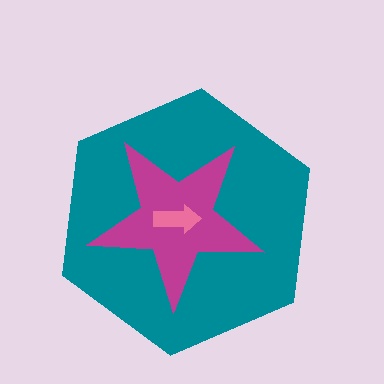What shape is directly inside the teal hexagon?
The magenta star.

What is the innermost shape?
The pink arrow.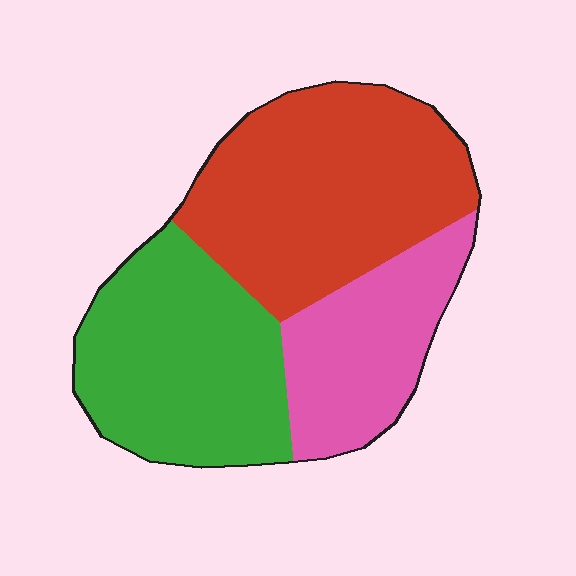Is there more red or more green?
Red.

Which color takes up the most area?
Red, at roughly 40%.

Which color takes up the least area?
Pink, at roughly 25%.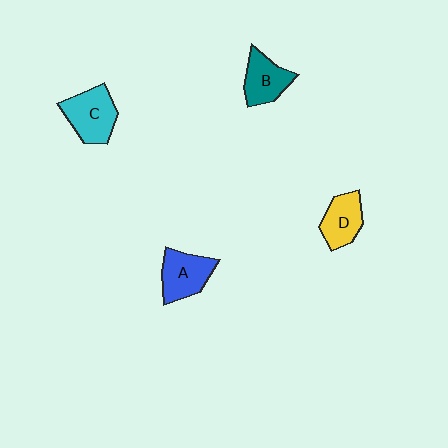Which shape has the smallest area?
Shape D (yellow).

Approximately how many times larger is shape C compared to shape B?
Approximately 1.2 times.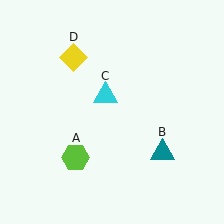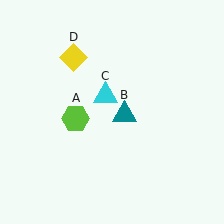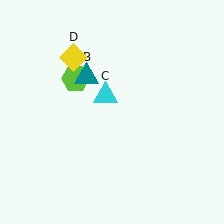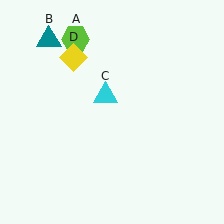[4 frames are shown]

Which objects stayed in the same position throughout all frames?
Cyan triangle (object C) and yellow diamond (object D) remained stationary.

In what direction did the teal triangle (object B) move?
The teal triangle (object B) moved up and to the left.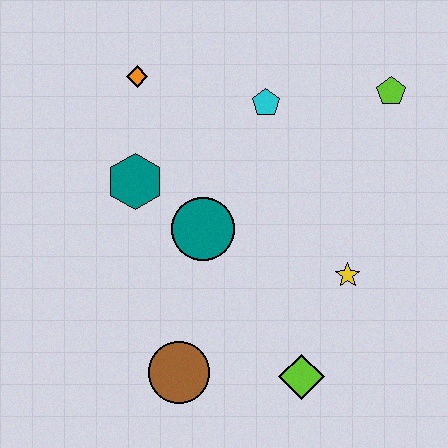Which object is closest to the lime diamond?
The yellow star is closest to the lime diamond.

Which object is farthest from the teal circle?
The lime pentagon is farthest from the teal circle.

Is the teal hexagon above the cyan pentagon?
No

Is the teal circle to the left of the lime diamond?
Yes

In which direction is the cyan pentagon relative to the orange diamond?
The cyan pentagon is to the right of the orange diamond.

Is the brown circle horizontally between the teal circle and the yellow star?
No